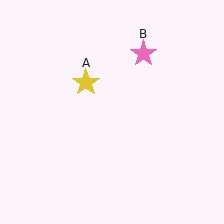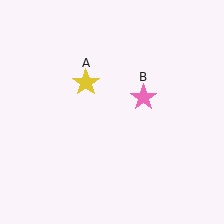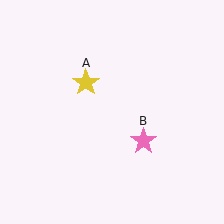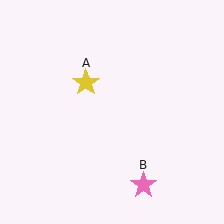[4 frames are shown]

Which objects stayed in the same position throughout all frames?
Yellow star (object A) remained stationary.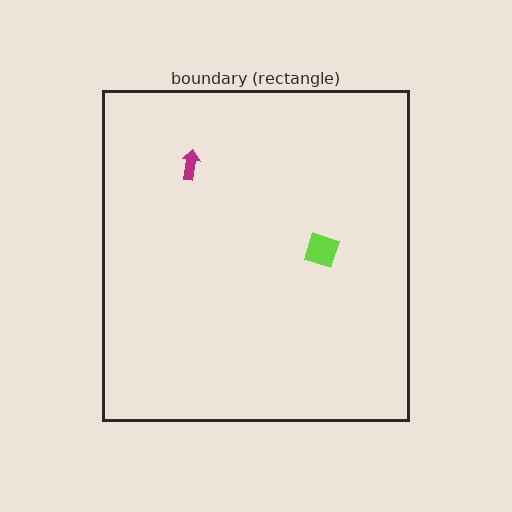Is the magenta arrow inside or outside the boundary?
Inside.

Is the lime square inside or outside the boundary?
Inside.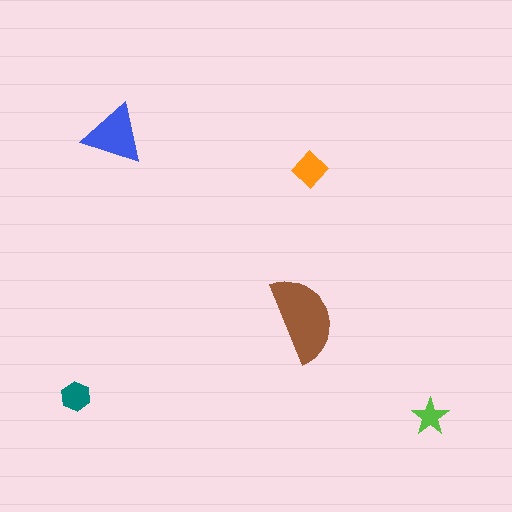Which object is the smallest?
The lime star.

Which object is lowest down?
The lime star is bottommost.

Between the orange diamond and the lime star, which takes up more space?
The orange diamond.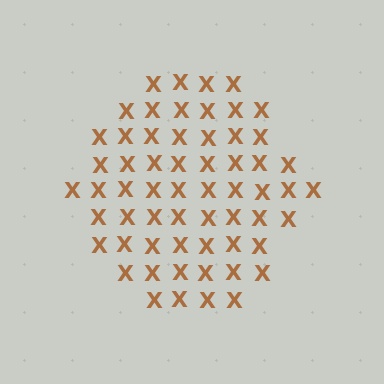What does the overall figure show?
The overall figure shows a hexagon.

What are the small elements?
The small elements are letter X's.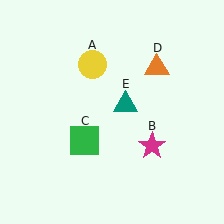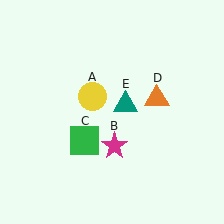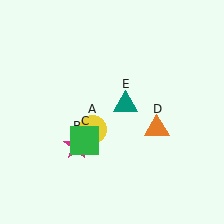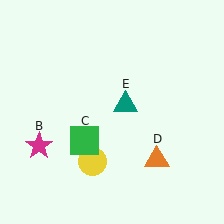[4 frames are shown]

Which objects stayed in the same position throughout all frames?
Green square (object C) and teal triangle (object E) remained stationary.